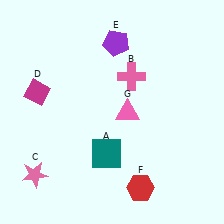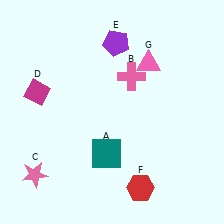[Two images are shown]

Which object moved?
The pink triangle (G) moved up.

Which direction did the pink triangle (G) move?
The pink triangle (G) moved up.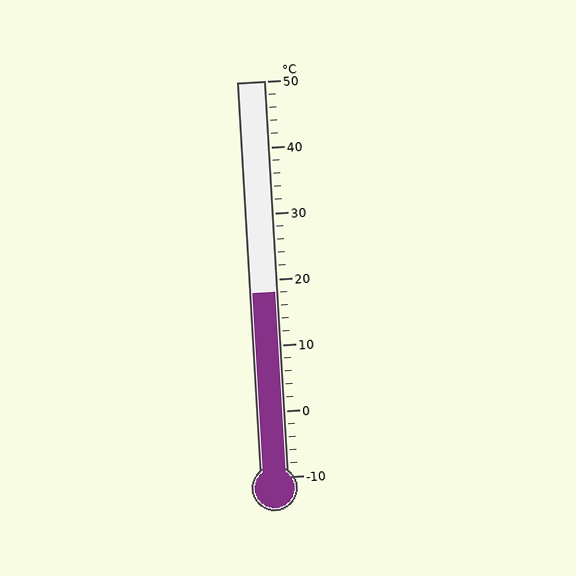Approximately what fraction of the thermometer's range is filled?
The thermometer is filled to approximately 45% of its range.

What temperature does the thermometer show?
The thermometer shows approximately 18°C.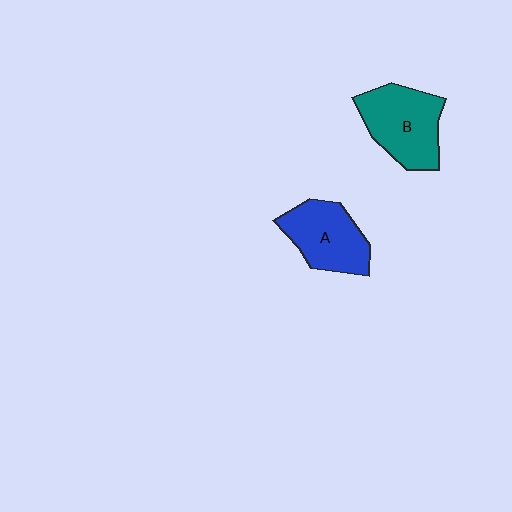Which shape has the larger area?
Shape B (teal).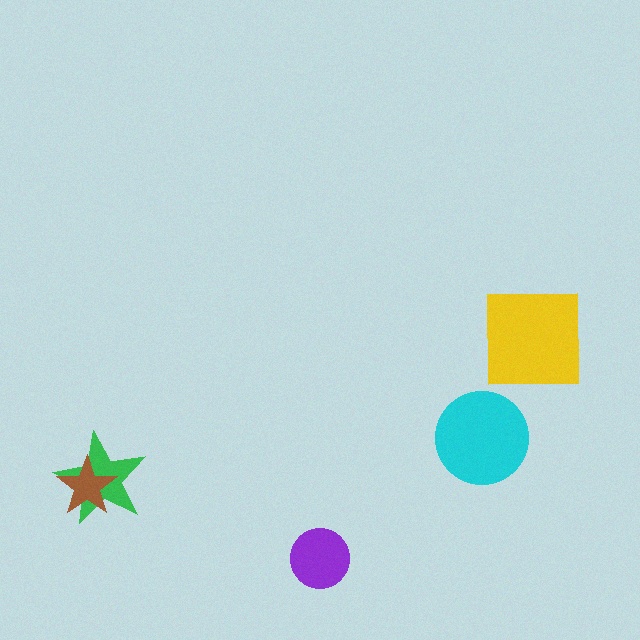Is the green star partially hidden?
Yes, it is partially covered by another shape.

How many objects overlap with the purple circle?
0 objects overlap with the purple circle.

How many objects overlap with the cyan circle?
0 objects overlap with the cyan circle.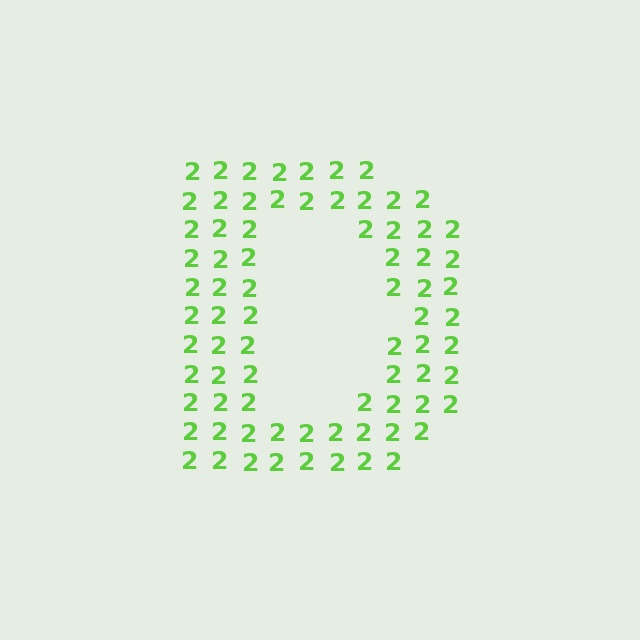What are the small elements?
The small elements are digit 2's.